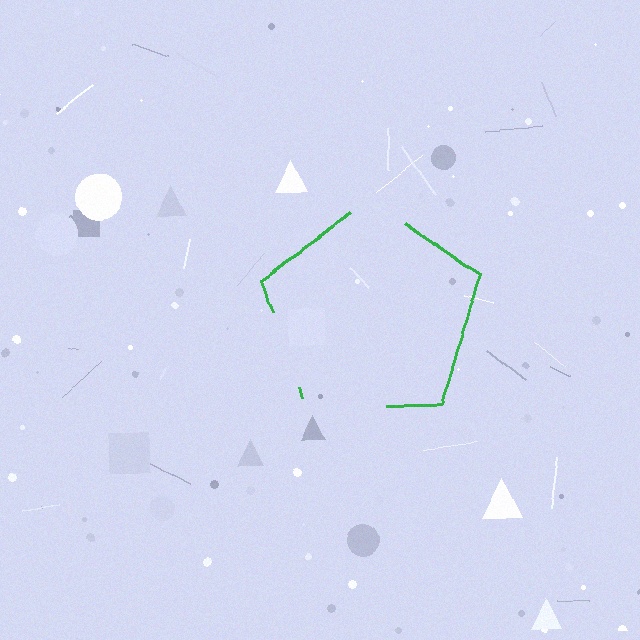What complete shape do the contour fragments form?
The contour fragments form a pentagon.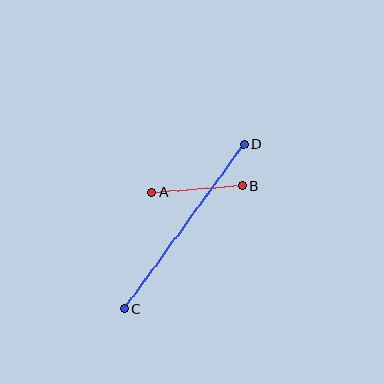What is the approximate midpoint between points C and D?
The midpoint is at approximately (184, 226) pixels.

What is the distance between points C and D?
The distance is approximately 203 pixels.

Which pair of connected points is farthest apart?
Points C and D are farthest apart.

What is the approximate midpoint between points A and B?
The midpoint is at approximately (197, 189) pixels.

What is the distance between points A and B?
The distance is approximately 91 pixels.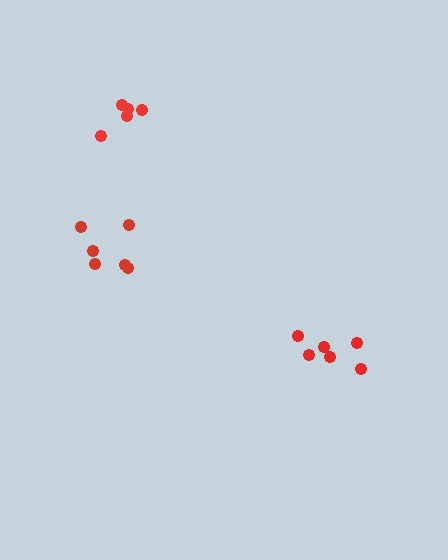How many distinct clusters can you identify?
There are 3 distinct clusters.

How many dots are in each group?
Group 1: 6 dots, Group 2: 6 dots, Group 3: 5 dots (17 total).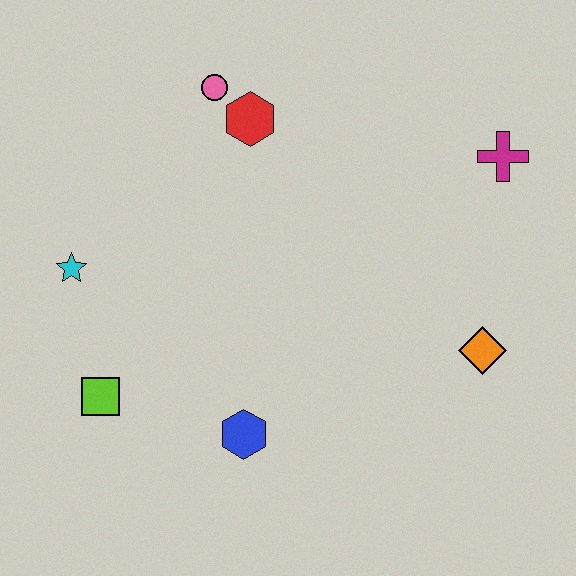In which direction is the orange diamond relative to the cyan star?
The orange diamond is to the right of the cyan star.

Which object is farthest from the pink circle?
The orange diamond is farthest from the pink circle.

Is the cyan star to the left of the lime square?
Yes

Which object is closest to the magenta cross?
The orange diamond is closest to the magenta cross.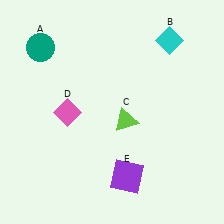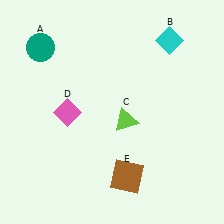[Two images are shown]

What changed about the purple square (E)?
In Image 1, E is purple. In Image 2, it changed to brown.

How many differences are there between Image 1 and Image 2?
There is 1 difference between the two images.